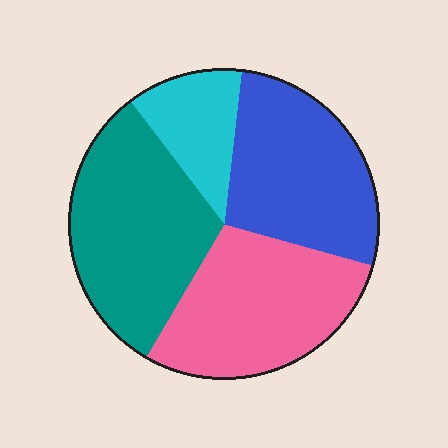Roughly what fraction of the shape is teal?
Teal covers 31% of the shape.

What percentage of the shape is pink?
Pink takes up about one quarter (1/4) of the shape.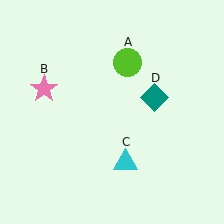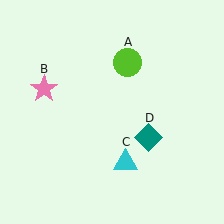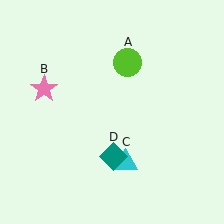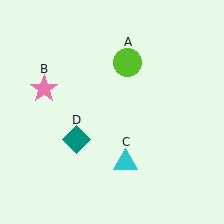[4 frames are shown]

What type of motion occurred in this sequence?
The teal diamond (object D) rotated clockwise around the center of the scene.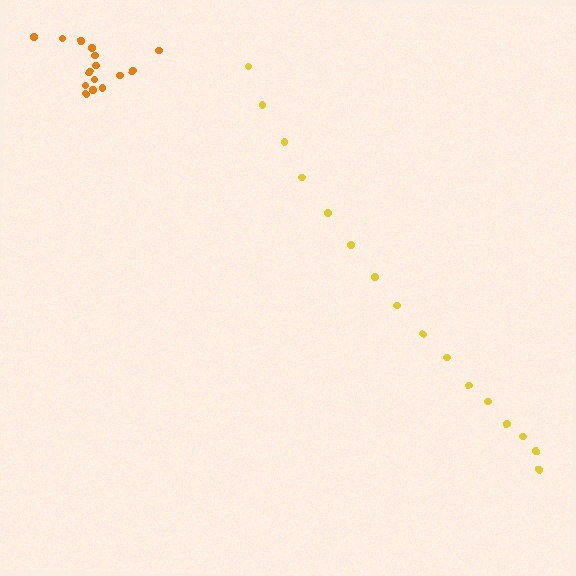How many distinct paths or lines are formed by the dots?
There are 2 distinct paths.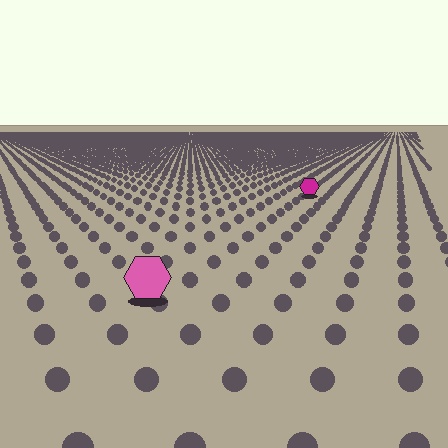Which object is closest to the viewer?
The pink hexagon is closest. The texture marks near it are larger and more spread out.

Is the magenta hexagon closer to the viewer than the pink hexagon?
No. The pink hexagon is closer — you can tell from the texture gradient: the ground texture is coarser near it.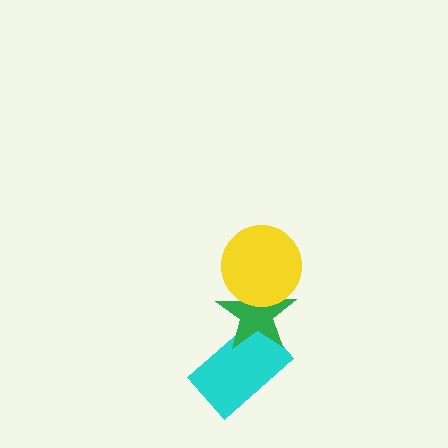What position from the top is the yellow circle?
The yellow circle is 1st from the top.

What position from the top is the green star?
The green star is 2nd from the top.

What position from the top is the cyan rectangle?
The cyan rectangle is 3rd from the top.